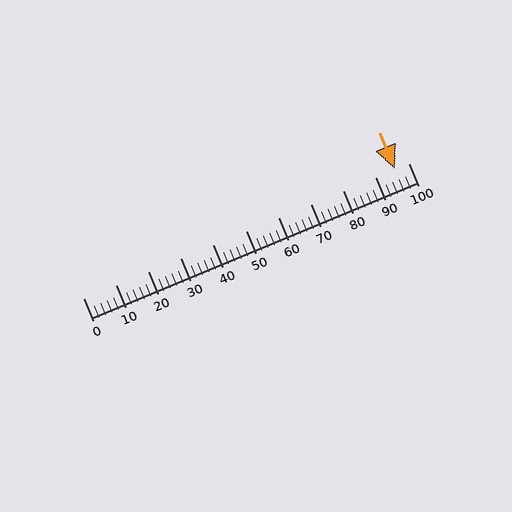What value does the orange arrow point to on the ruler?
The orange arrow points to approximately 96.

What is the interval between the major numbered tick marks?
The major tick marks are spaced 10 units apart.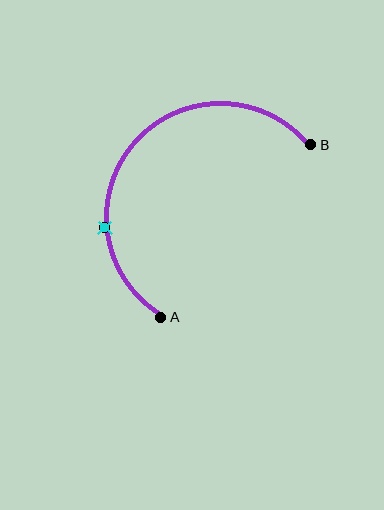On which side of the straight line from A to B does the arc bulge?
The arc bulges above and to the left of the straight line connecting A and B.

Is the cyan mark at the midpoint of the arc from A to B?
No. The cyan mark lies on the arc but is closer to endpoint A. The arc midpoint would be at the point on the curve equidistant along the arc from both A and B.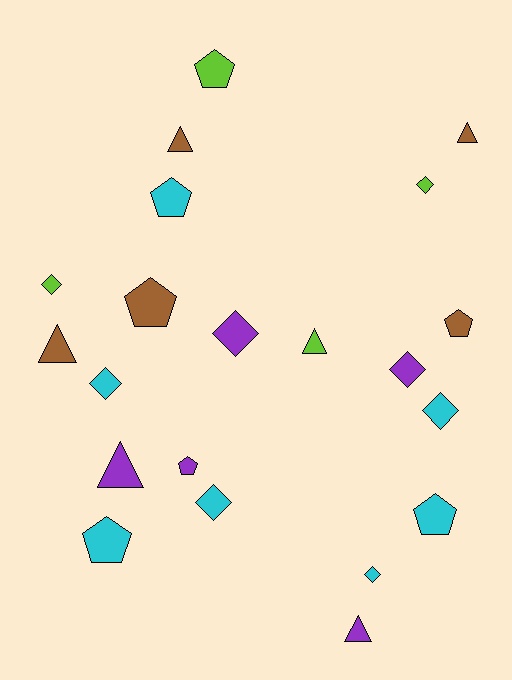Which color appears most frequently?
Cyan, with 7 objects.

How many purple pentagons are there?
There is 1 purple pentagon.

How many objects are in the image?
There are 21 objects.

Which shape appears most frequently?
Diamond, with 8 objects.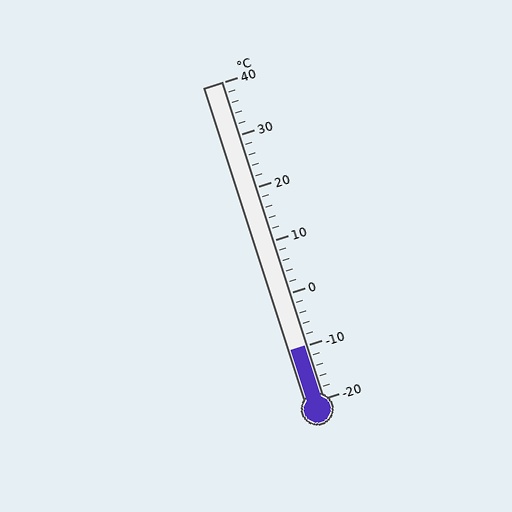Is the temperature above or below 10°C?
The temperature is below 10°C.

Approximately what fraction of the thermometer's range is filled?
The thermometer is filled to approximately 15% of its range.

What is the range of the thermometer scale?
The thermometer scale ranges from -20°C to 40°C.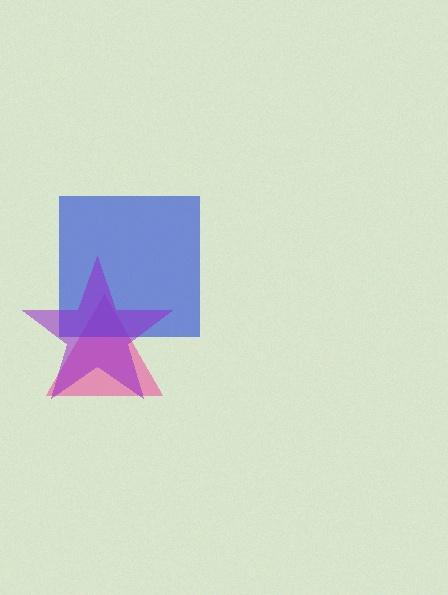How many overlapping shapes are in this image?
There are 3 overlapping shapes in the image.